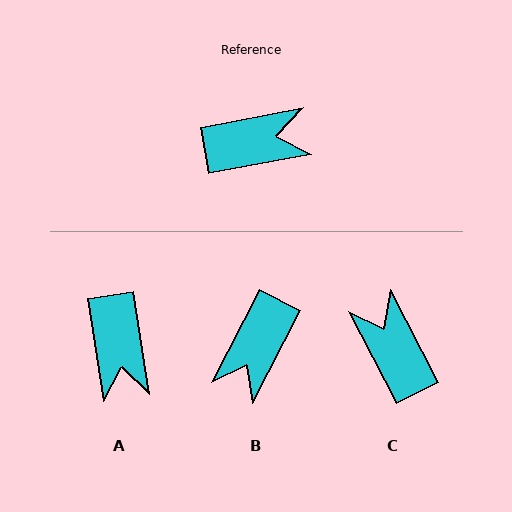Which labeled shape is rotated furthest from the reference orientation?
B, about 128 degrees away.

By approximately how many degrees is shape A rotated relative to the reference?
Approximately 92 degrees clockwise.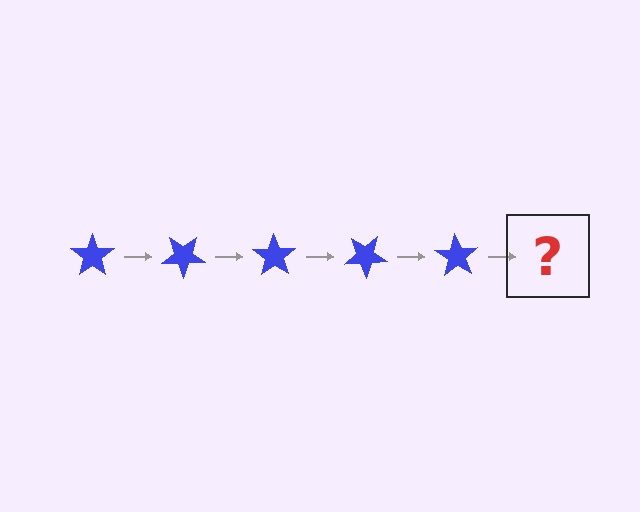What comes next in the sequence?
The next element should be a blue star rotated 175 degrees.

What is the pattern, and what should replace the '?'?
The pattern is that the star rotates 35 degrees each step. The '?' should be a blue star rotated 175 degrees.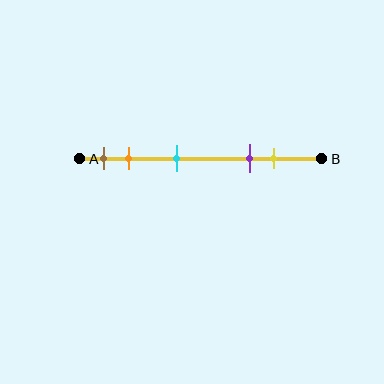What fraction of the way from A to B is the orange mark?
The orange mark is approximately 20% (0.2) of the way from A to B.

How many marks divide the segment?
There are 5 marks dividing the segment.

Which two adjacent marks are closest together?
The brown and orange marks are the closest adjacent pair.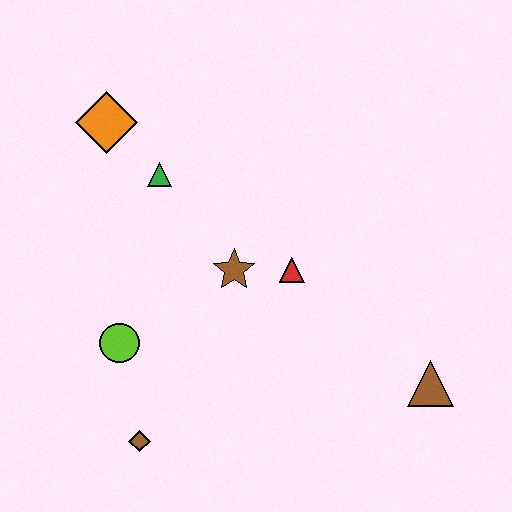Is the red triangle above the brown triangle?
Yes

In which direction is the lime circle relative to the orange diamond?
The lime circle is below the orange diamond.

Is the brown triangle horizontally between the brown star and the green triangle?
No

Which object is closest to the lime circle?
The brown diamond is closest to the lime circle.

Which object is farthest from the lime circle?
The brown triangle is farthest from the lime circle.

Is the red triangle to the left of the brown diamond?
No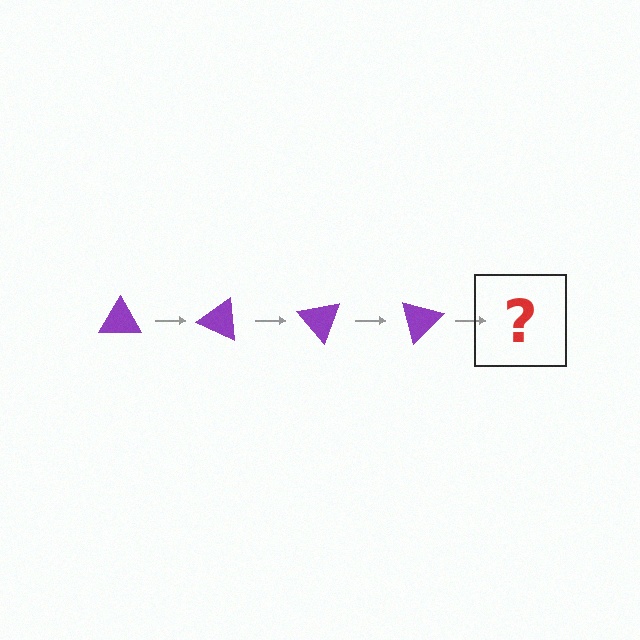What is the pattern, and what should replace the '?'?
The pattern is that the triangle rotates 25 degrees each step. The '?' should be a purple triangle rotated 100 degrees.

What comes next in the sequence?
The next element should be a purple triangle rotated 100 degrees.